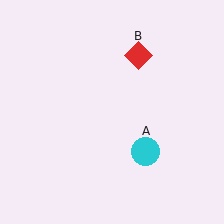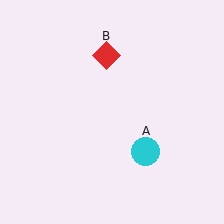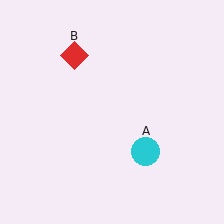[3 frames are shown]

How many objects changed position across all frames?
1 object changed position: red diamond (object B).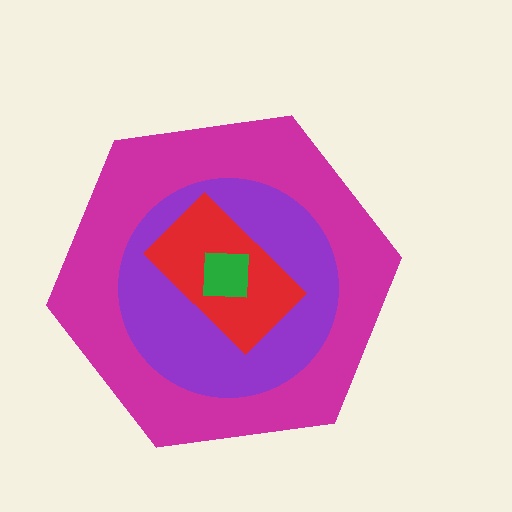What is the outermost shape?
The magenta hexagon.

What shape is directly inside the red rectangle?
The green square.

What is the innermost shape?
The green square.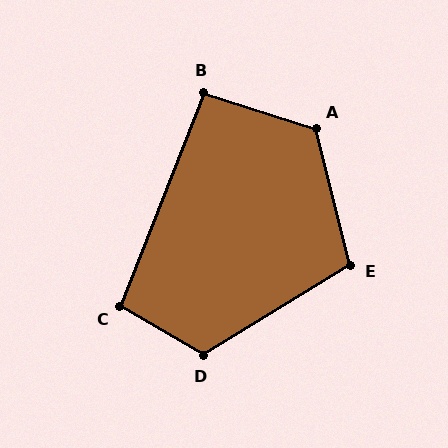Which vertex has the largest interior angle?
A, at approximately 122 degrees.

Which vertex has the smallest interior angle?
B, at approximately 94 degrees.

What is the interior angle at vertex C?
Approximately 99 degrees (obtuse).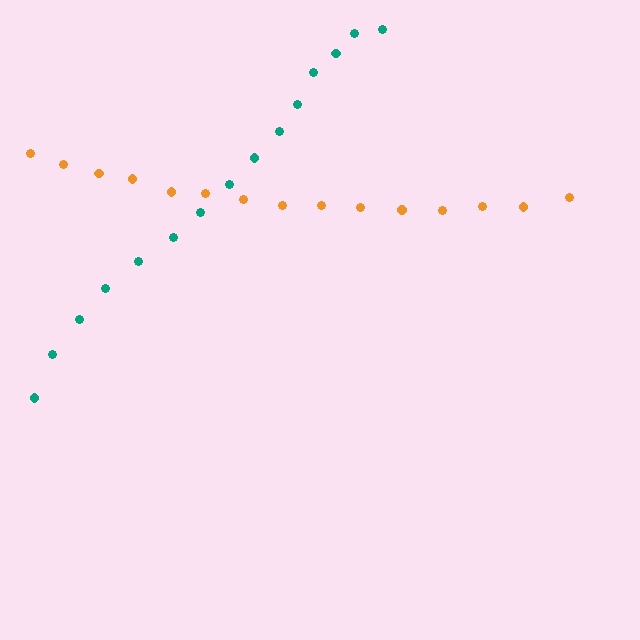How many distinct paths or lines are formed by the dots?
There are 2 distinct paths.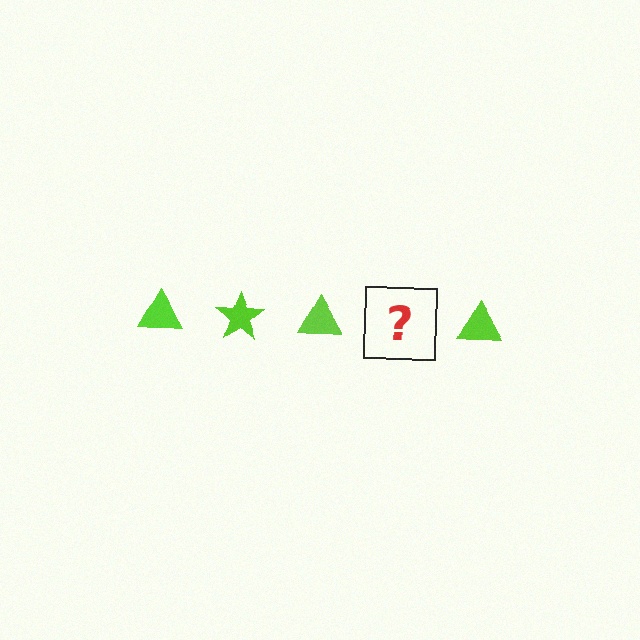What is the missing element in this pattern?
The missing element is a lime star.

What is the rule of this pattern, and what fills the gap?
The rule is that the pattern cycles through triangle, star shapes in lime. The gap should be filled with a lime star.